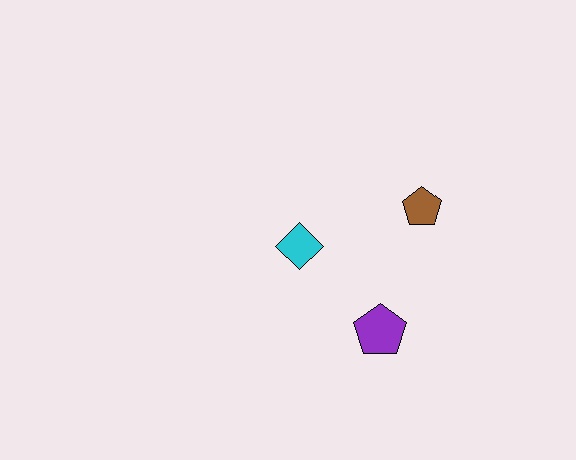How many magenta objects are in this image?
There are no magenta objects.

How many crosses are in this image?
There are no crosses.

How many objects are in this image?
There are 3 objects.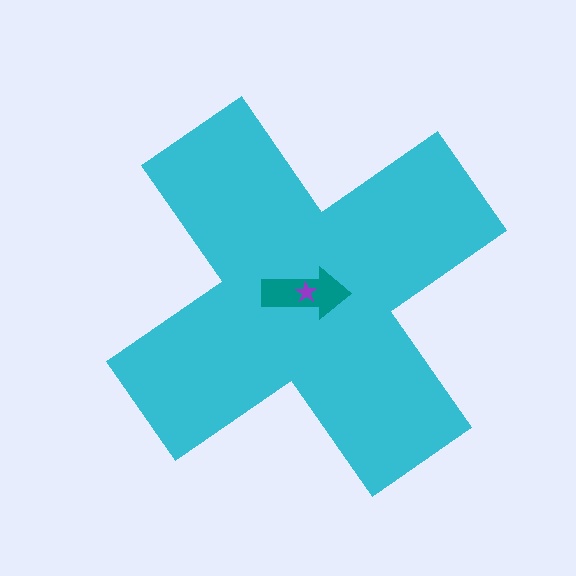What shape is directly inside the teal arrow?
The purple star.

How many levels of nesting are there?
3.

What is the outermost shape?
The cyan cross.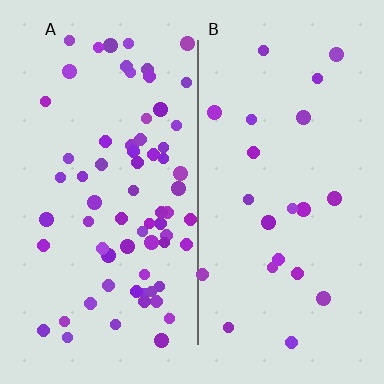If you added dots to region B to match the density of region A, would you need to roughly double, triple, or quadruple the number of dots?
Approximately triple.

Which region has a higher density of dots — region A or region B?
A (the left).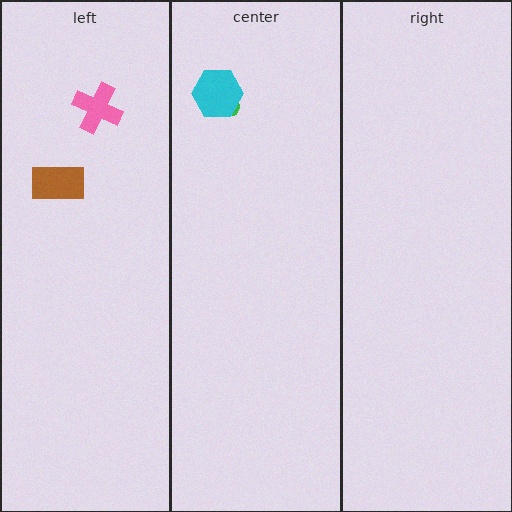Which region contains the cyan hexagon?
The center region.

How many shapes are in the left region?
2.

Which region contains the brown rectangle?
The left region.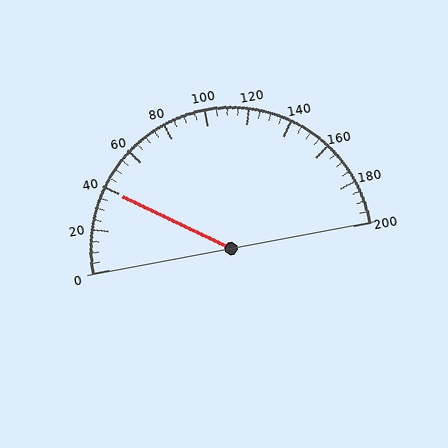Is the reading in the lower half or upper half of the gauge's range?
The reading is in the lower half of the range (0 to 200).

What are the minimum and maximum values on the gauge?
The gauge ranges from 0 to 200.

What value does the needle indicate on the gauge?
The needle indicates approximately 40.